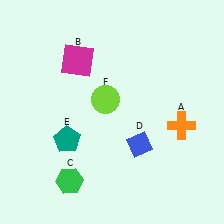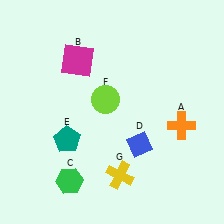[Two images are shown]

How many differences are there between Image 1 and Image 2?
There is 1 difference between the two images.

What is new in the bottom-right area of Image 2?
A yellow cross (G) was added in the bottom-right area of Image 2.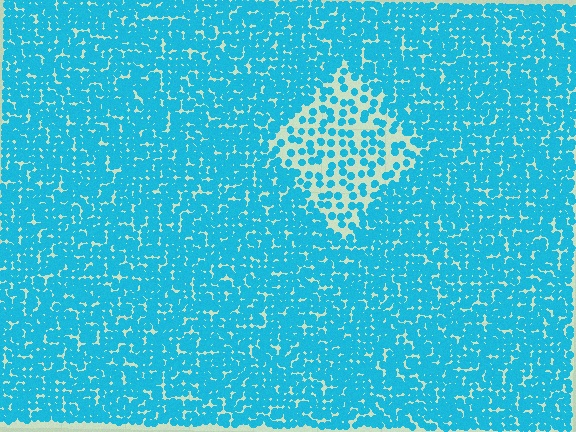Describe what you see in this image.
The image contains small cyan elements arranged at two different densities. A diamond-shaped region is visible where the elements are less densely packed than the surrounding area.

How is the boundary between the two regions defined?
The boundary is defined by a change in element density (approximately 2.5x ratio). All elements are the same color, size, and shape.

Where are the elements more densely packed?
The elements are more densely packed outside the diamond boundary.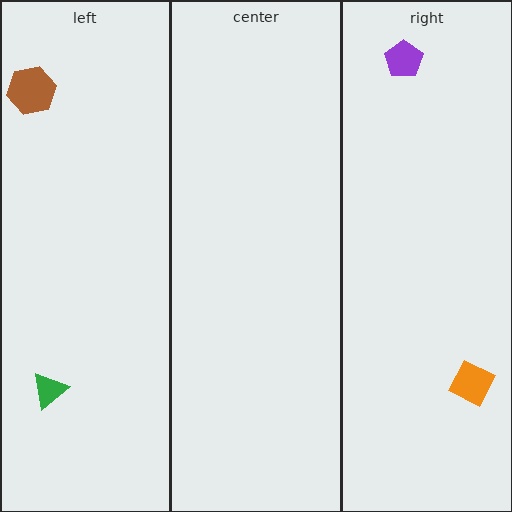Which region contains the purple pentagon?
The right region.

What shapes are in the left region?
The green triangle, the brown hexagon.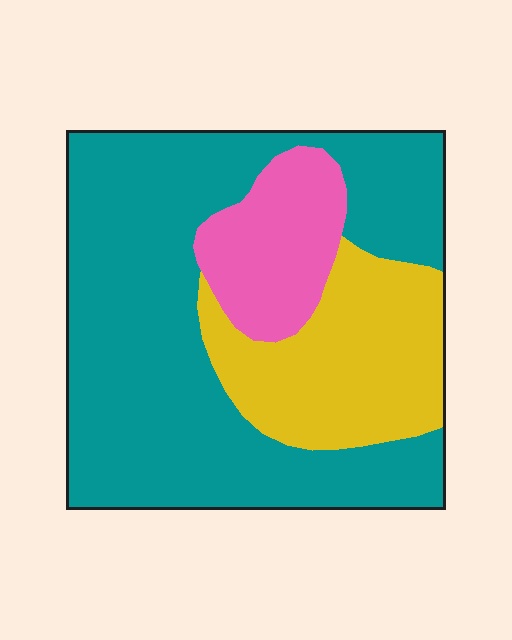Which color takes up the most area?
Teal, at roughly 60%.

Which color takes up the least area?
Pink, at roughly 15%.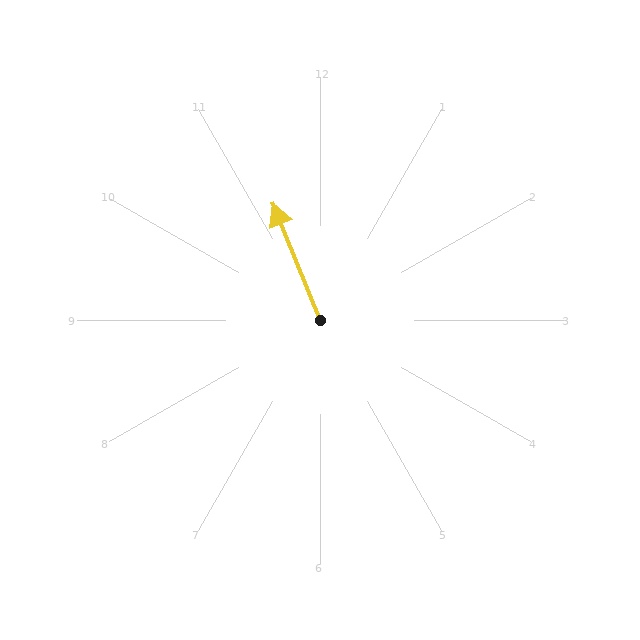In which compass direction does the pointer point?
North.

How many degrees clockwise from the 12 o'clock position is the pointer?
Approximately 338 degrees.